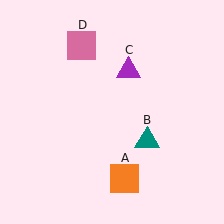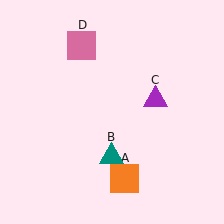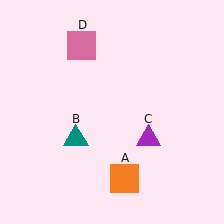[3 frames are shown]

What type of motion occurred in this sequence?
The teal triangle (object B), purple triangle (object C) rotated clockwise around the center of the scene.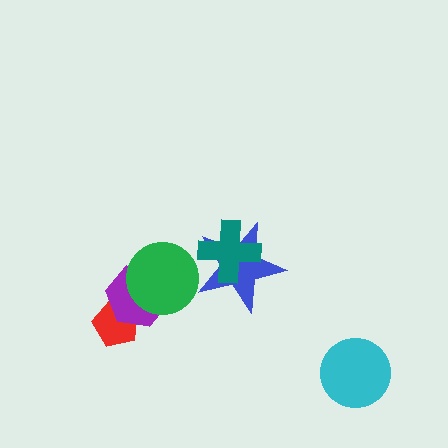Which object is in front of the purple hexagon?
The green circle is in front of the purple hexagon.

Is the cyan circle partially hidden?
No, no other shape covers it.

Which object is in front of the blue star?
The teal cross is in front of the blue star.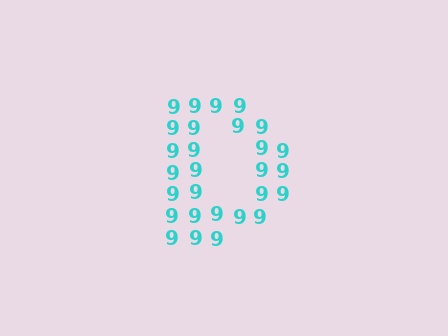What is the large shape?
The large shape is the letter D.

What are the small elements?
The small elements are digit 9's.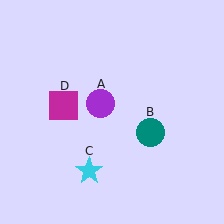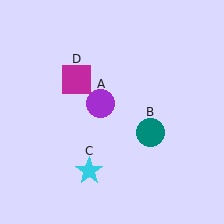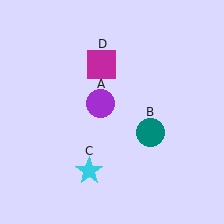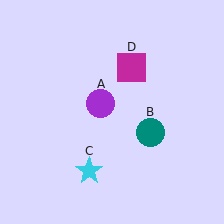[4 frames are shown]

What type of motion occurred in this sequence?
The magenta square (object D) rotated clockwise around the center of the scene.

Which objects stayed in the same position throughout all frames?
Purple circle (object A) and teal circle (object B) and cyan star (object C) remained stationary.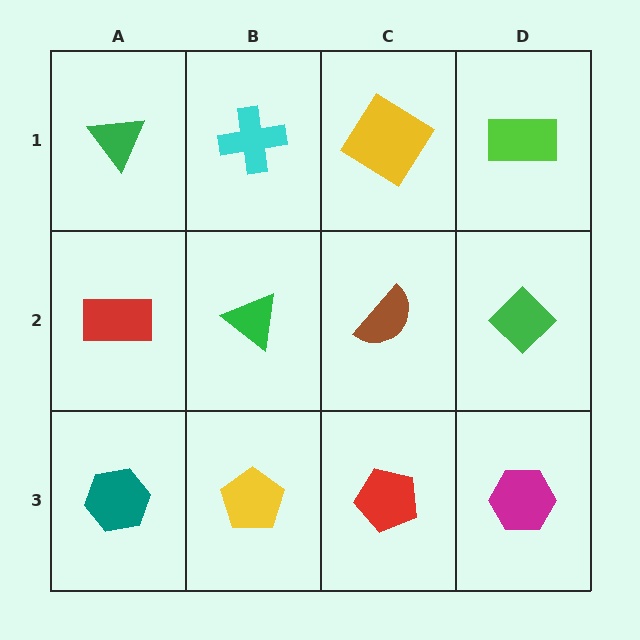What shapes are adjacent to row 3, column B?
A green triangle (row 2, column B), a teal hexagon (row 3, column A), a red pentagon (row 3, column C).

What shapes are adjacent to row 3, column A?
A red rectangle (row 2, column A), a yellow pentagon (row 3, column B).